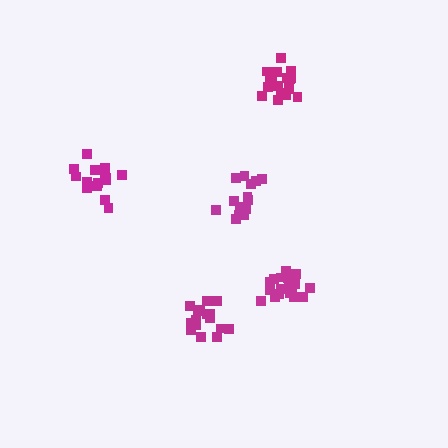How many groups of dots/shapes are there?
There are 5 groups.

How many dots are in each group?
Group 1: 15 dots, Group 2: 18 dots, Group 3: 15 dots, Group 4: 20 dots, Group 5: 20 dots (88 total).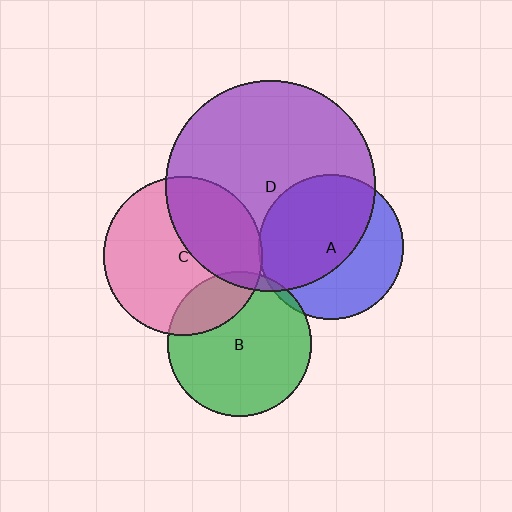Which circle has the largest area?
Circle D (purple).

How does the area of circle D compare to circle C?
Approximately 1.8 times.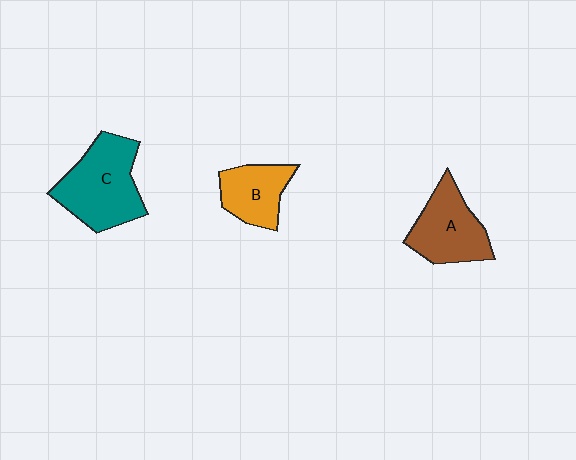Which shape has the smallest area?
Shape B (orange).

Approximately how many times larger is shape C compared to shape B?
Approximately 1.6 times.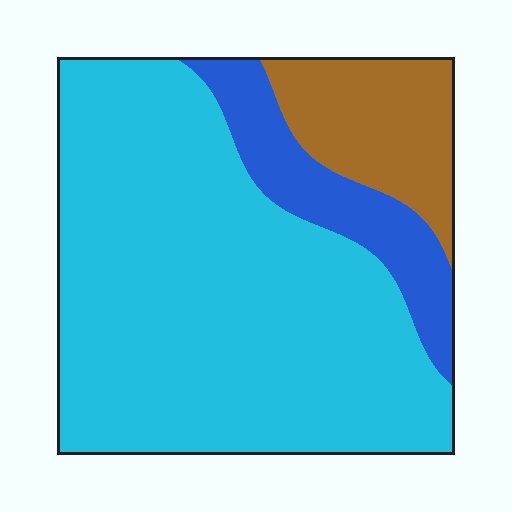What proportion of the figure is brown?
Brown takes up about one sixth (1/6) of the figure.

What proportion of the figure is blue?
Blue covers roughly 15% of the figure.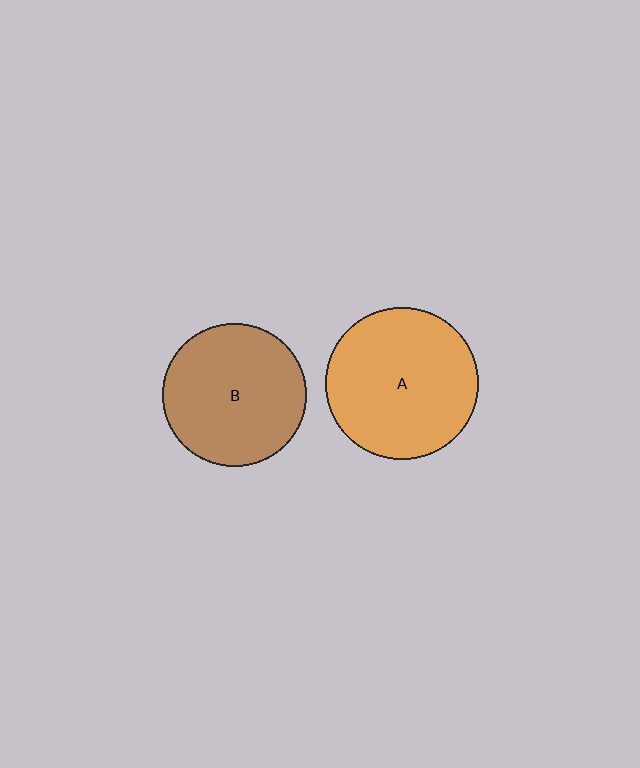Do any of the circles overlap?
No, none of the circles overlap.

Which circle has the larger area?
Circle A (orange).